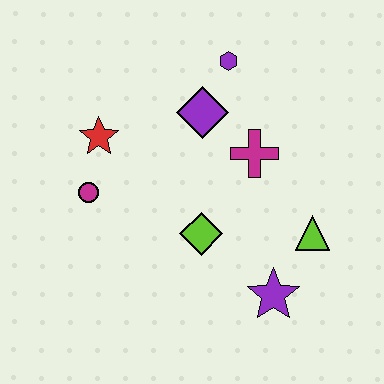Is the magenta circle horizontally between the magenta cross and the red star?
No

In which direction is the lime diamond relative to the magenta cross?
The lime diamond is below the magenta cross.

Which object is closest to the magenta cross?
The purple diamond is closest to the magenta cross.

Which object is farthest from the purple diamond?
The purple star is farthest from the purple diamond.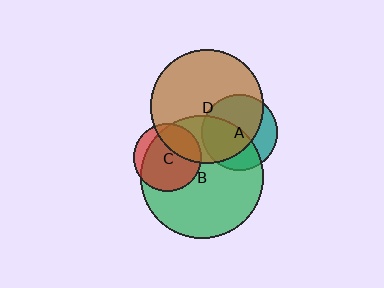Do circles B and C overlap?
Yes.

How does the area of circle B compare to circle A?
Approximately 2.6 times.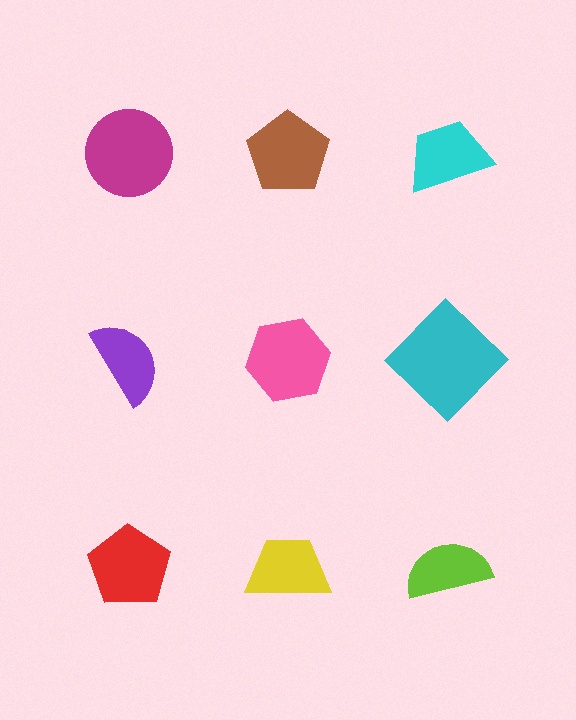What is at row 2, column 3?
A cyan diamond.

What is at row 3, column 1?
A red pentagon.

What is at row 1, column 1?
A magenta circle.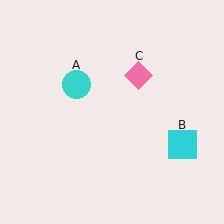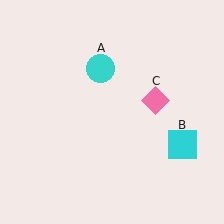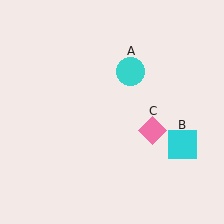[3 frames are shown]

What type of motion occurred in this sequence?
The cyan circle (object A), pink diamond (object C) rotated clockwise around the center of the scene.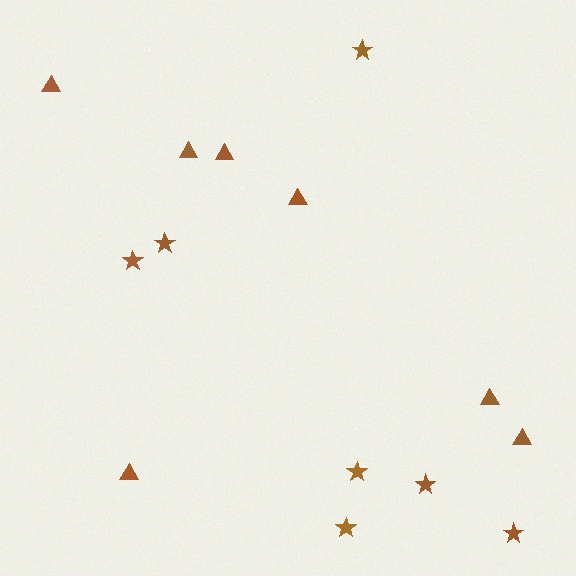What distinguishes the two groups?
There are 2 groups: one group of triangles (7) and one group of stars (7).